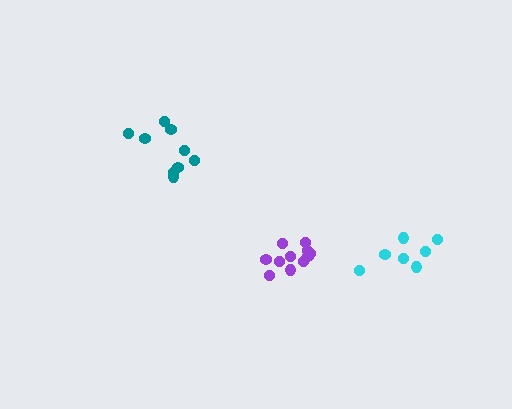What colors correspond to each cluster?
The clusters are colored: teal, purple, cyan.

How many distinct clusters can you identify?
There are 3 distinct clusters.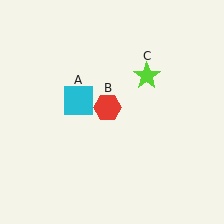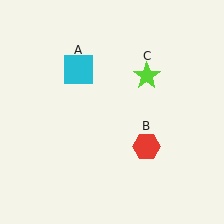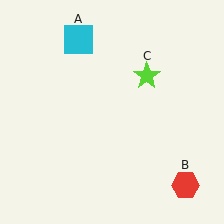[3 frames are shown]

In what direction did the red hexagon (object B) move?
The red hexagon (object B) moved down and to the right.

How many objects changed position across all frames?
2 objects changed position: cyan square (object A), red hexagon (object B).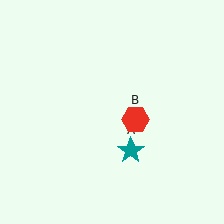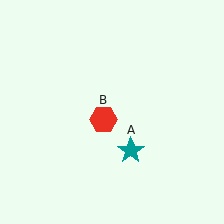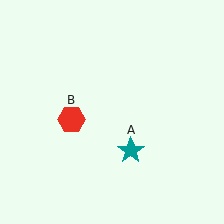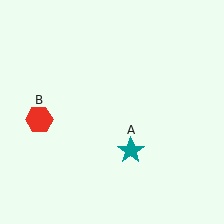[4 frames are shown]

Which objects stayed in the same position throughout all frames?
Teal star (object A) remained stationary.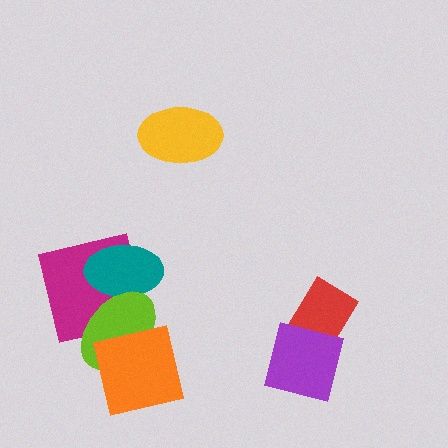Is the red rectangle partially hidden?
Yes, it is partially covered by another shape.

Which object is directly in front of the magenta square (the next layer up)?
The teal ellipse is directly in front of the magenta square.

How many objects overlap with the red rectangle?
1 object overlaps with the red rectangle.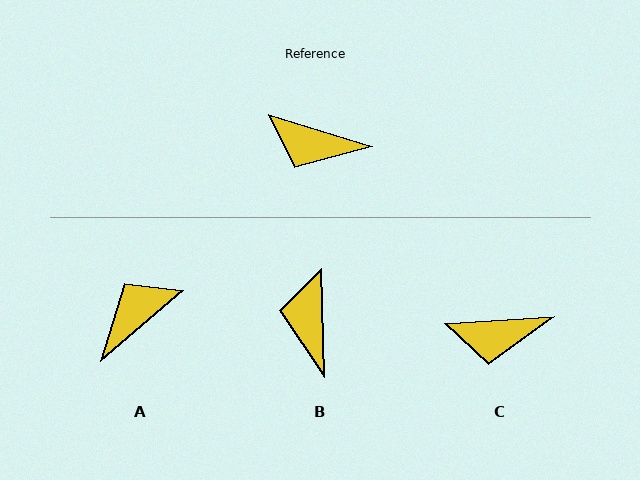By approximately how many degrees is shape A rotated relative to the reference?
Approximately 122 degrees clockwise.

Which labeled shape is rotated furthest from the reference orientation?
A, about 122 degrees away.